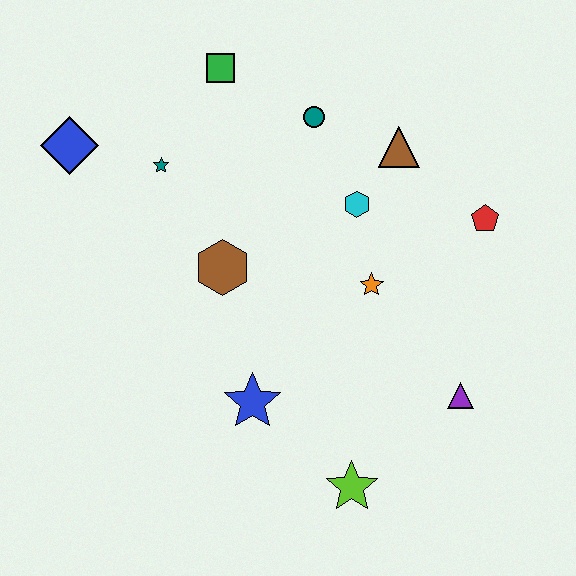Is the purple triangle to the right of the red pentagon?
No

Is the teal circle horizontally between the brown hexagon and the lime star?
Yes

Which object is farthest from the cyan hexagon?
The blue diamond is farthest from the cyan hexagon.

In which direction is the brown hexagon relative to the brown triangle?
The brown hexagon is to the left of the brown triangle.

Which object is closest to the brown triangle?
The cyan hexagon is closest to the brown triangle.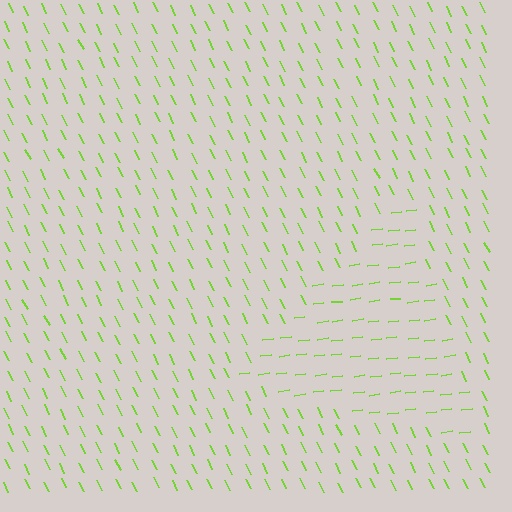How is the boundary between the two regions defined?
The boundary is defined purely by a change in line orientation (approximately 71 degrees difference). All lines are the same color and thickness.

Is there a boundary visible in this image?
Yes, there is a texture boundary formed by a change in line orientation.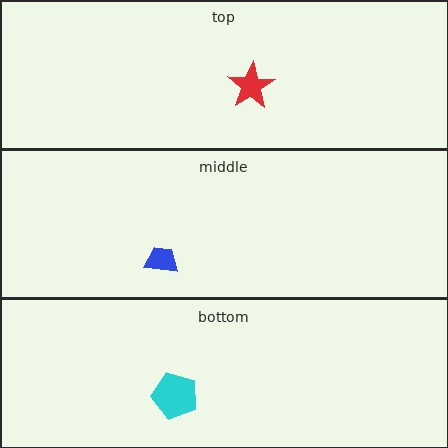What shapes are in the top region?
The red star.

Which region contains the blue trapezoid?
The middle region.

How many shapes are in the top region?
1.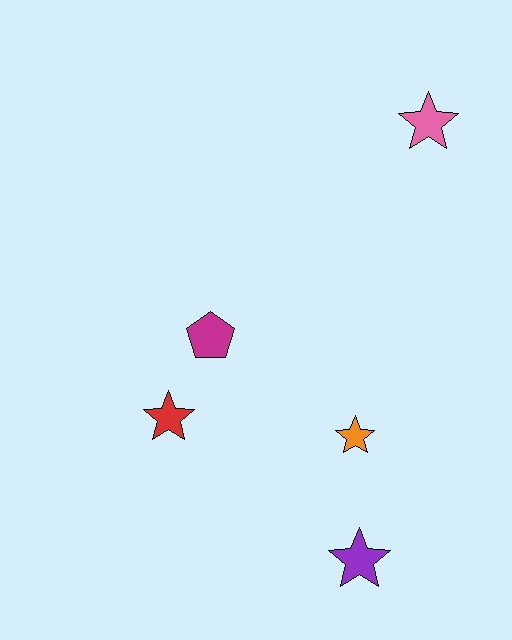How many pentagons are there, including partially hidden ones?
There is 1 pentagon.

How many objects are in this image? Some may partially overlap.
There are 5 objects.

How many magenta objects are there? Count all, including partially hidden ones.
There is 1 magenta object.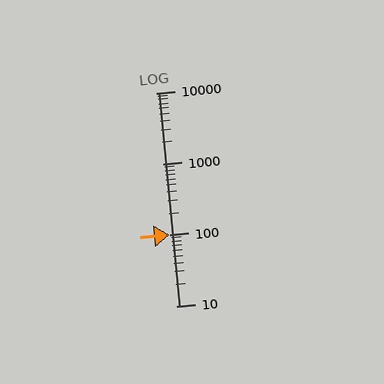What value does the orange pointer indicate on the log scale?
The pointer indicates approximately 100.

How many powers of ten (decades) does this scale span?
The scale spans 3 decades, from 10 to 10000.